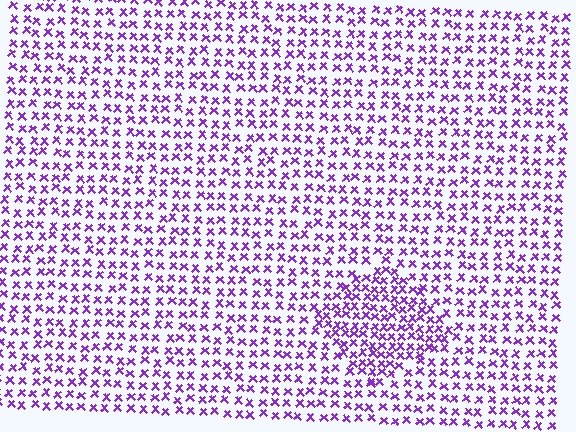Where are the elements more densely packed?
The elements are more densely packed inside the diamond boundary.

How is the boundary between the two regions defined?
The boundary is defined by a change in element density (approximately 1.7x ratio). All elements are the same color, size, and shape.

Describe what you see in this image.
The image contains small purple elements arranged at two different densities. A diamond-shaped region is visible where the elements are more densely packed than the surrounding area.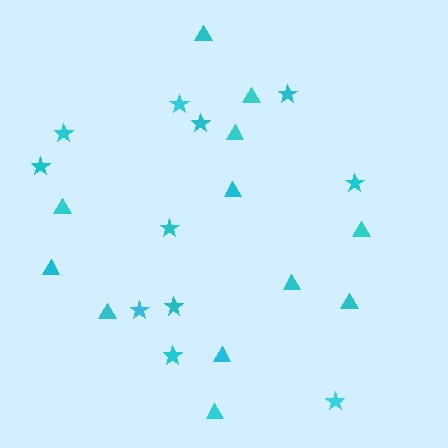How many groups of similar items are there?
There are 2 groups: one group of triangles (12) and one group of stars (11).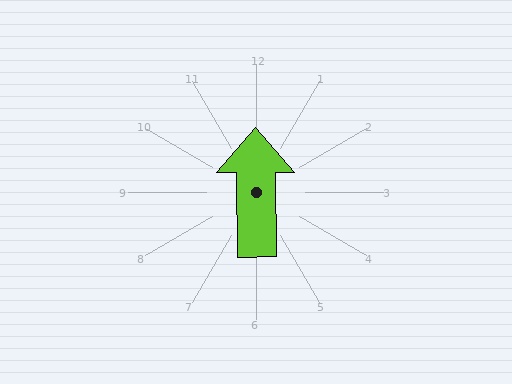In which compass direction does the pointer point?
North.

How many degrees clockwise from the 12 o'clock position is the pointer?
Approximately 359 degrees.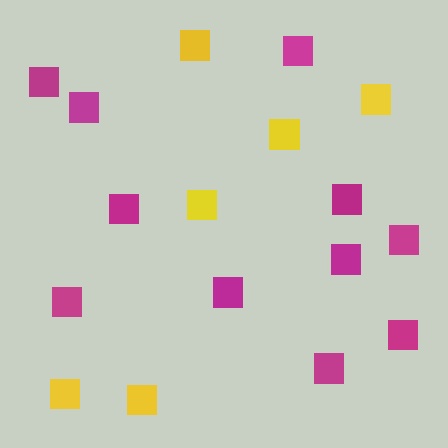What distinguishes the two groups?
There are 2 groups: one group of yellow squares (6) and one group of magenta squares (11).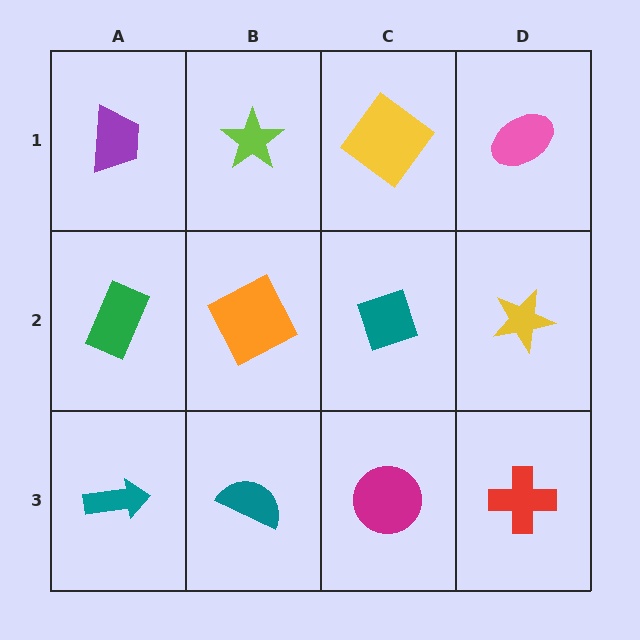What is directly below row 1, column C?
A teal diamond.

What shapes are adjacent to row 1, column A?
A green rectangle (row 2, column A), a lime star (row 1, column B).